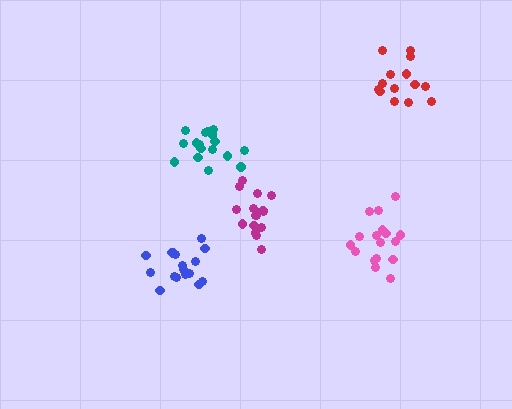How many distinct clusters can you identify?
There are 5 distinct clusters.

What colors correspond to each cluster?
The clusters are colored: pink, magenta, blue, teal, red.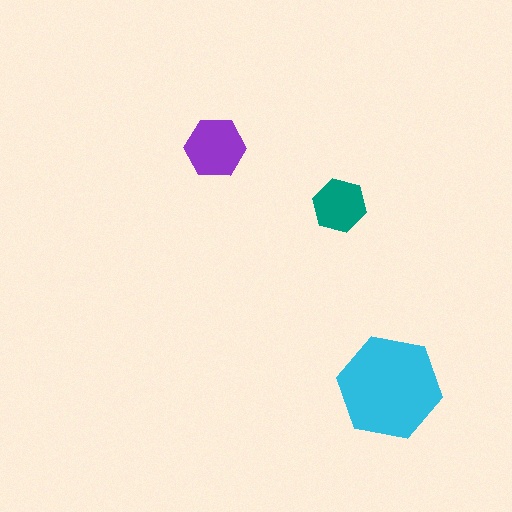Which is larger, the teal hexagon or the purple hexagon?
The purple one.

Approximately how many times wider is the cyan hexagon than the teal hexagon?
About 2 times wider.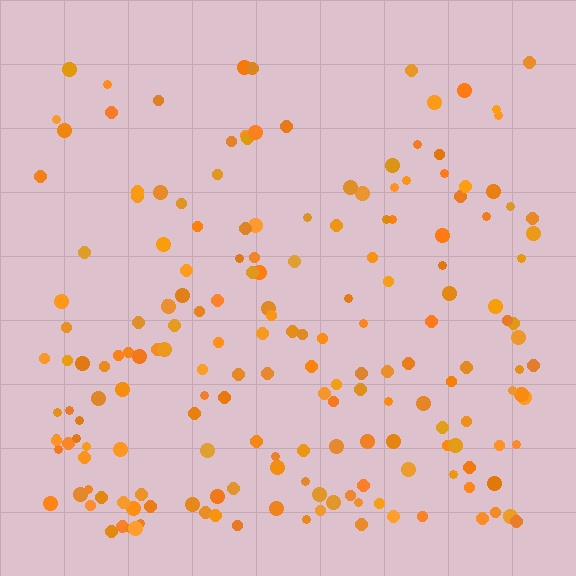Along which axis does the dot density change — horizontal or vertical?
Vertical.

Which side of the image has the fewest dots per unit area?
The top.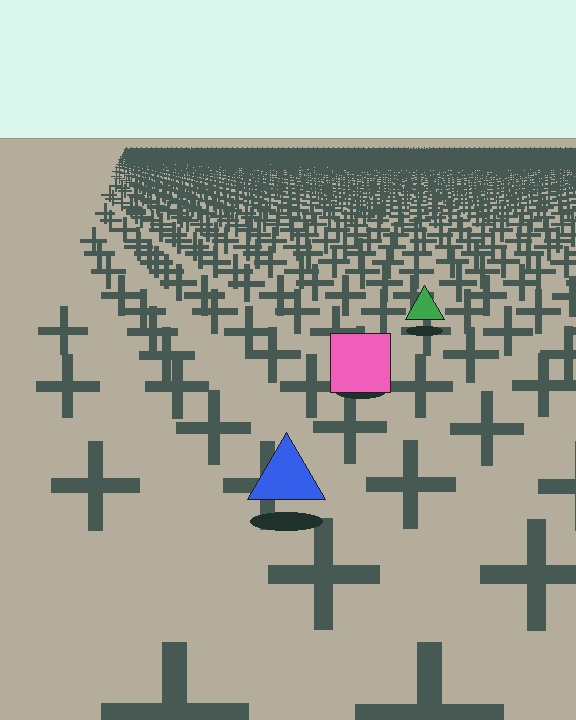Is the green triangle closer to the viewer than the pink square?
No. The pink square is closer — you can tell from the texture gradient: the ground texture is coarser near it.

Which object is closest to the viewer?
The blue triangle is closest. The texture marks near it are larger and more spread out.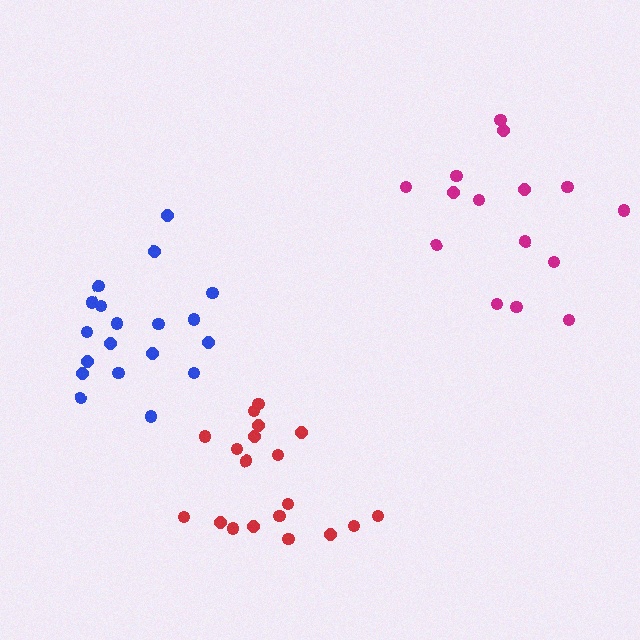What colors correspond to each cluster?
The clusters are colored: magenta, red, blue.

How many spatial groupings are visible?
There are 3 spatial groupings.